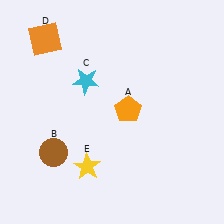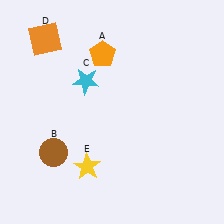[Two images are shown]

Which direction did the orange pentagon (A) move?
The orange pentagon (A) moved up.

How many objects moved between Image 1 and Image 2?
1 object moved between the two images.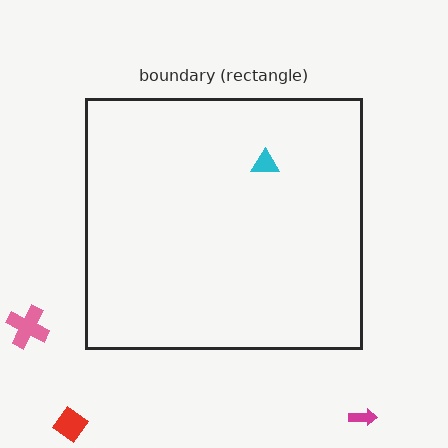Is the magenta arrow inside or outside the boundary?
Outside.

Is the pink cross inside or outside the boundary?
Outside.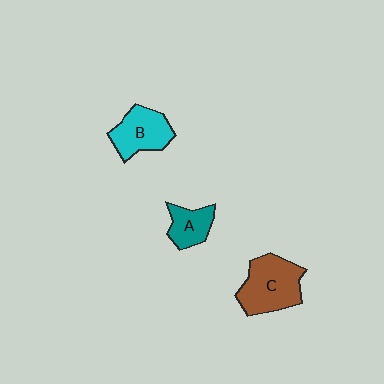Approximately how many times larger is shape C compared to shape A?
Approximately 1.9 times.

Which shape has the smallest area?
Shape A (teal).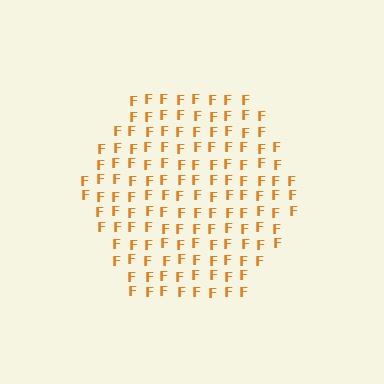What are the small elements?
The small elements are letter F's.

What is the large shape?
The large shape is a hexagon.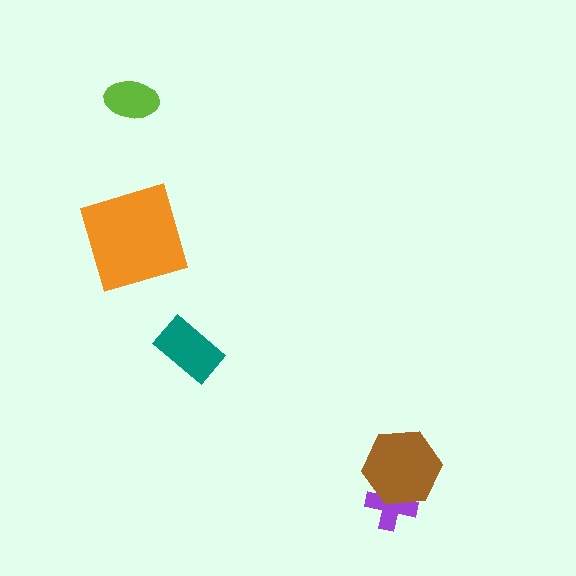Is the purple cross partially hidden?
Yes, it is partially covered by another shape.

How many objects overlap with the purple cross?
1 object overlaps with the purple cross.